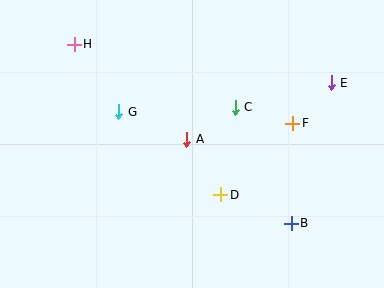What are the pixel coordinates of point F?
Point F is at (293, 123).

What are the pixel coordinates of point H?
Point H is at (74, 44).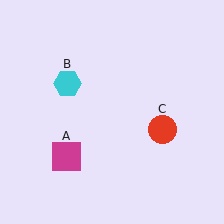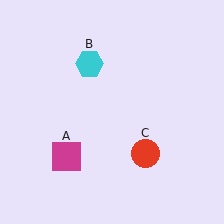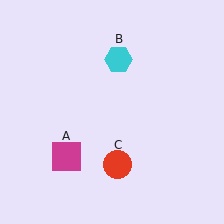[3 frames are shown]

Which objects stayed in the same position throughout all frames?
Magenta square (object A) remained stationary.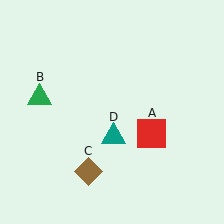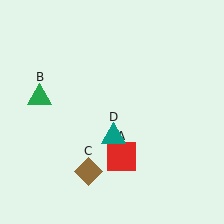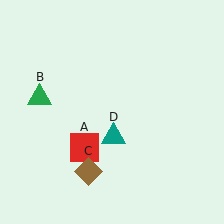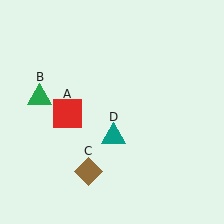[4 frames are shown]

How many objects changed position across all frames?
1 object changed position: red square (object A).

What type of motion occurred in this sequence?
The red square (object A) rotated clockwise around the center of the scene.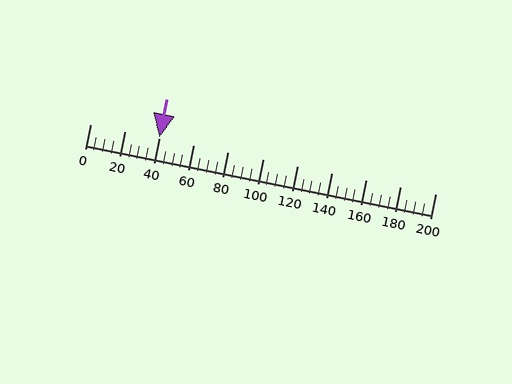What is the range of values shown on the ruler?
The ruler shows values from 0 to 200.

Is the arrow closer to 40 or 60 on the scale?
The arrow is closer to 40.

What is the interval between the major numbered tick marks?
The major tick marks are spaced 20 units apart.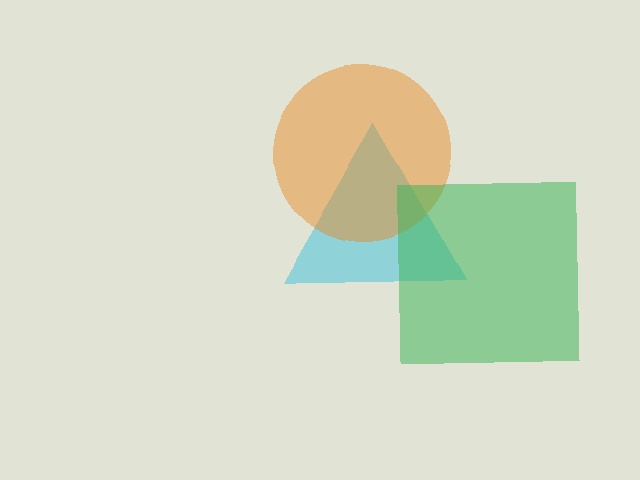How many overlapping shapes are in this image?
There are 3 overlapping shapes in the image.